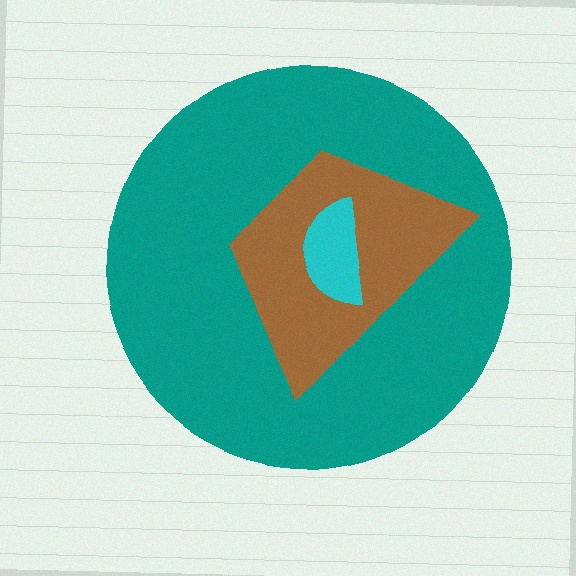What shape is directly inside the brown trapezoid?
The cyan semicircle.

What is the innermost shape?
The cyan semicircle.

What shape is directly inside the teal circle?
The brown trapezoid.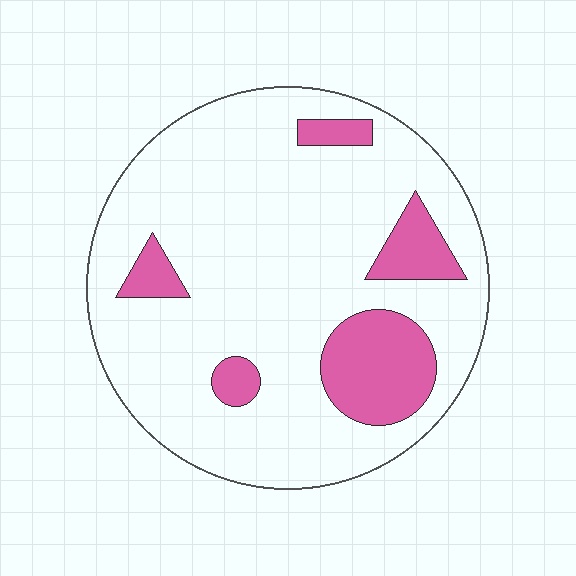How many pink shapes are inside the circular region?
5.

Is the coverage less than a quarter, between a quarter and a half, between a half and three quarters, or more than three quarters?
Less than a quarter.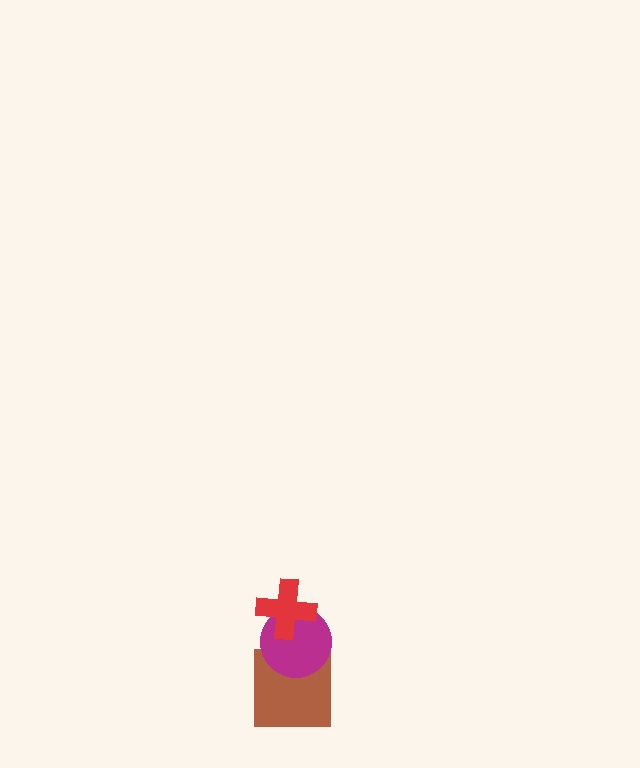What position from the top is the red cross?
The red cross is 1st from the top.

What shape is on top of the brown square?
The magenta circle is on top of the brown square.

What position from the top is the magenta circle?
The magenta circle is 2nd from the top.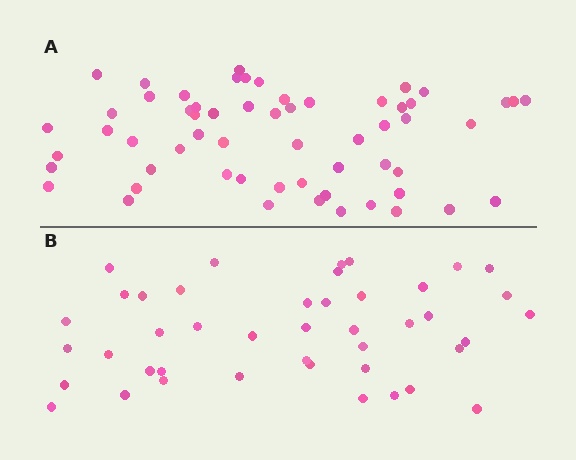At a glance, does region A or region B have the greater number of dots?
Region A (the top region) has more dots.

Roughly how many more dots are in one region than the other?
Region A has approximately 15 more dots than region B.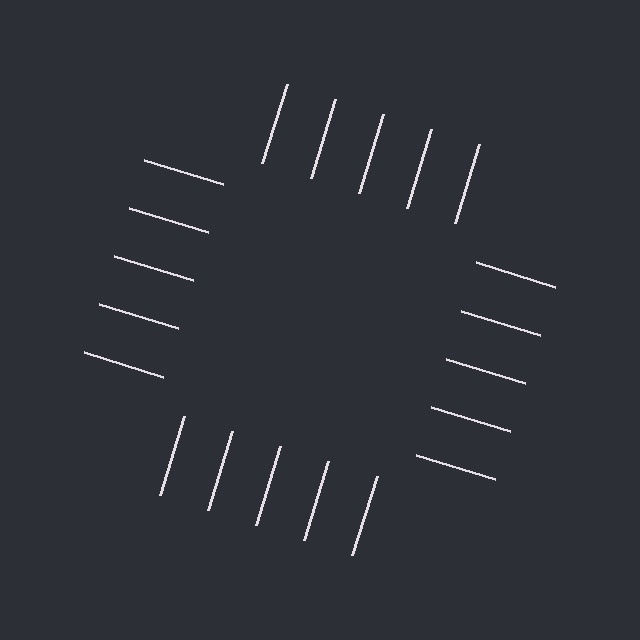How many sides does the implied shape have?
4 sides — the line-ends trace a square.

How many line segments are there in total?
20 — 5 along each of the 4 edges.